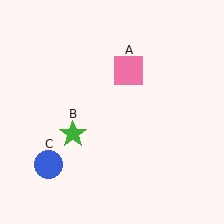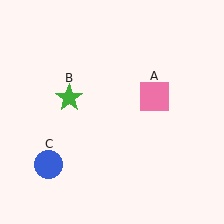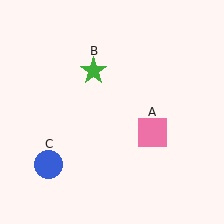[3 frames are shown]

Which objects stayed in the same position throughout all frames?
Blue circle (object C) remained stationary.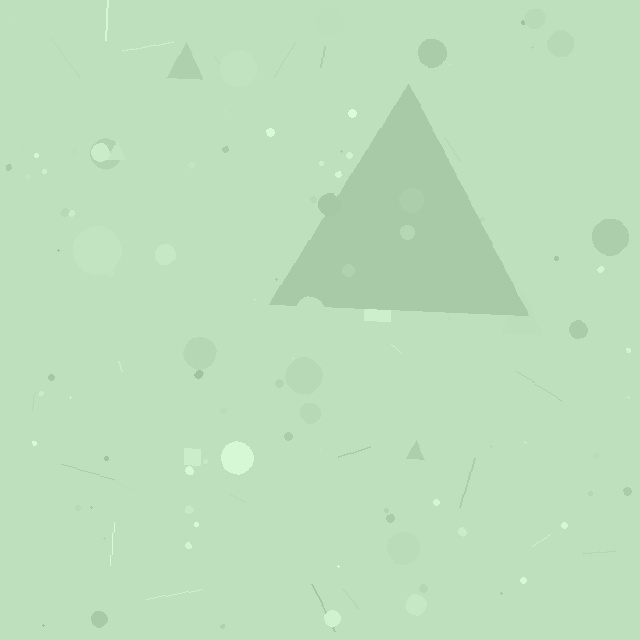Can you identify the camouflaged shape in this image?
The camouflaged shape is a triangle.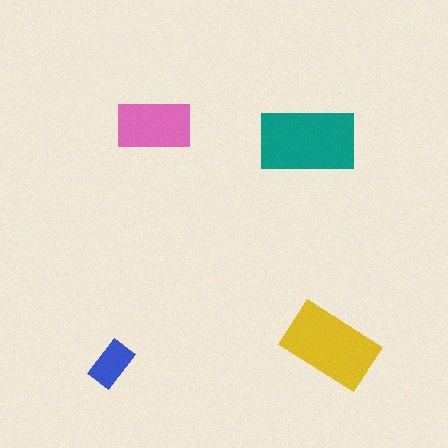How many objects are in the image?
There are 4 objects in the image.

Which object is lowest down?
The blue rectangle is bottommost.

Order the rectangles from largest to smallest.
the teal one, the yellow one, the pink one, the blue one.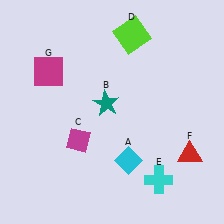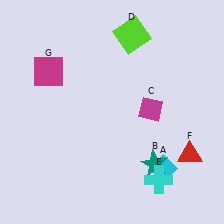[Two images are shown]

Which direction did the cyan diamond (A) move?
The cyan diamond (A) moved right.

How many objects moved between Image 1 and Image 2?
3 objects moved between the two images.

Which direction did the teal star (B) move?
The teal star (B) moved down.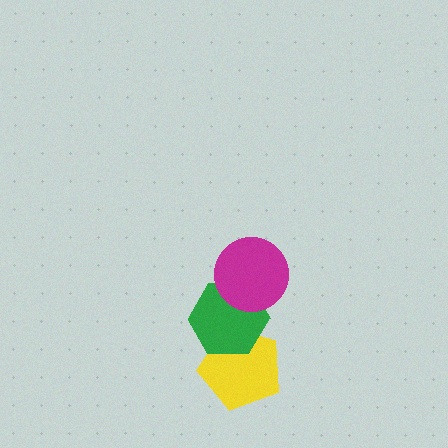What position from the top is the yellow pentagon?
The yellow pentagon is 3rd from the top.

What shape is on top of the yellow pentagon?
The green hexagon is on top of the yellow pentagon.